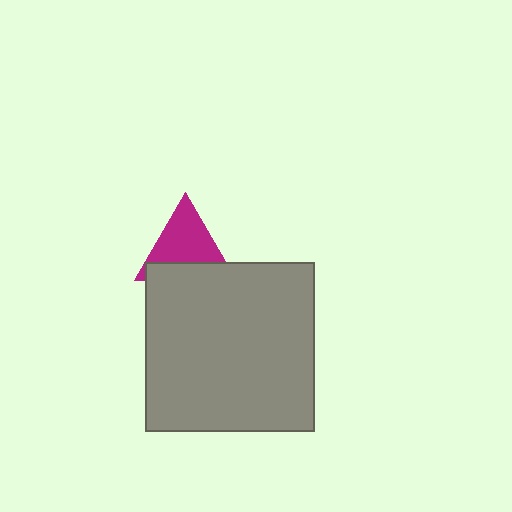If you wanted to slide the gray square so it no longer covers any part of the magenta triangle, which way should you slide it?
Slide it down — that is the most direct way to separate the two shapes.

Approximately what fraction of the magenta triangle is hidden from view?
Roughly 37% of the magenta triangle is hidden behind the gray square.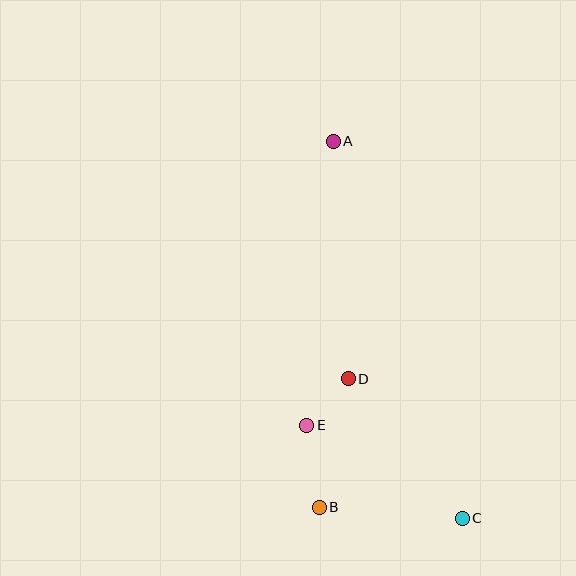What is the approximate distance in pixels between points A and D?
The distance between A and D is approximately 238 pixels.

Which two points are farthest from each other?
Points A and C are farthest from each other.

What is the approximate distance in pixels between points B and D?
The distance between B and D is approximately 131 pixels.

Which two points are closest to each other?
Points D and E are closest to each other.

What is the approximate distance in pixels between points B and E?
The distance between B and E is approximately 83 pixels.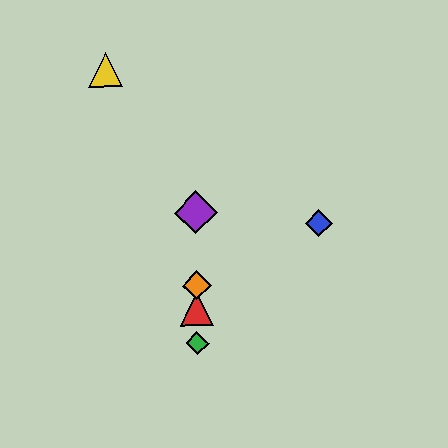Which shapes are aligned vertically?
The red triangle, the green diamond, the purple diamond, the orange diamond are aligned vertically.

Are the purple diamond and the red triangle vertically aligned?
Yes, both are at x≈196.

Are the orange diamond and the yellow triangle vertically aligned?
No, the orange diamond is at x≈197 and the yellow triangle is at x≈105.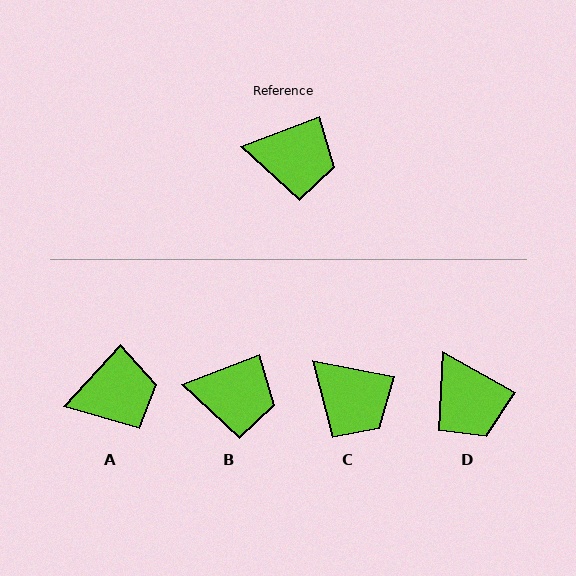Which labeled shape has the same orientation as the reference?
B.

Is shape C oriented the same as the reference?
No, it is off by about 32 degrees.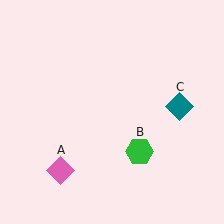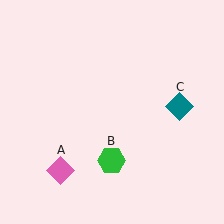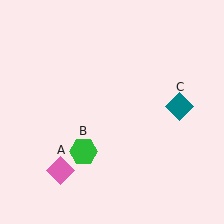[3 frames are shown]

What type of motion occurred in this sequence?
The green hexagon (object B) rotated clockwise around the center of the scene.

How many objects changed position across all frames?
1 object changed position: green hexagon (object B).